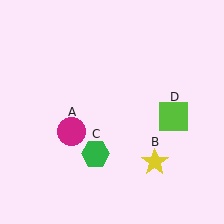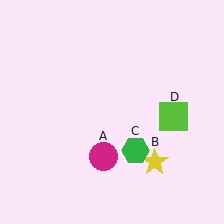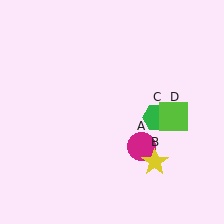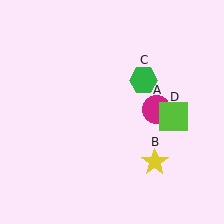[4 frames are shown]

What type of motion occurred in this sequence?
The magenta circle (object A), green hexagon (object C) rotated counterclockwise around the center of the scene.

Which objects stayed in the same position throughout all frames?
Yellow star (object B) and lime square (object D) remained stationary.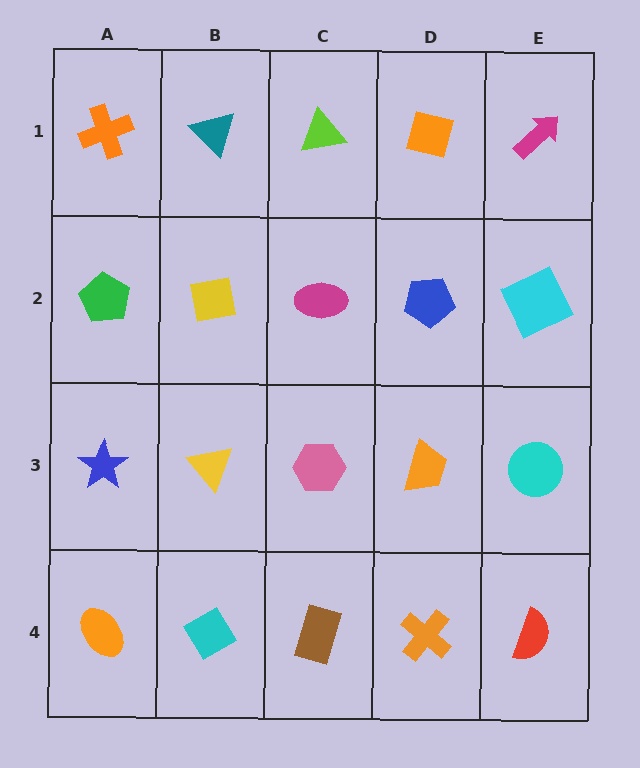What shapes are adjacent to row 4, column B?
A yellow triangle (row 3, column B), an orange ellipse (row 4, column A), a brown rectangle (row 4, column C).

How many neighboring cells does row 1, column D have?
3.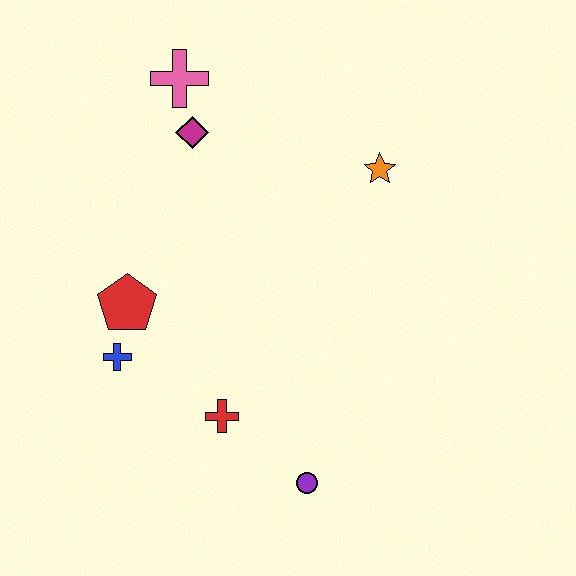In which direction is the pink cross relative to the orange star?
The pink cross is to the left of the orange star.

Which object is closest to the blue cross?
The red pentagon is closest to the blue cross.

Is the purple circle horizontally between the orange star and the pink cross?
Yes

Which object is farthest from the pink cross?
The purple circle is farthest from the pink cross.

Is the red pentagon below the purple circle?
No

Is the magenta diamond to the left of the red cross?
Yes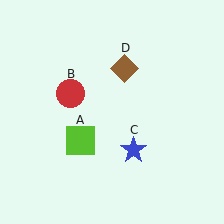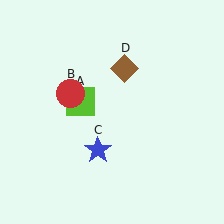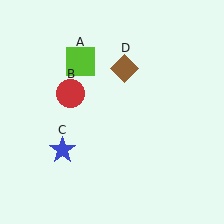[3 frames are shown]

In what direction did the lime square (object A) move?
The lime square (object A) moved up.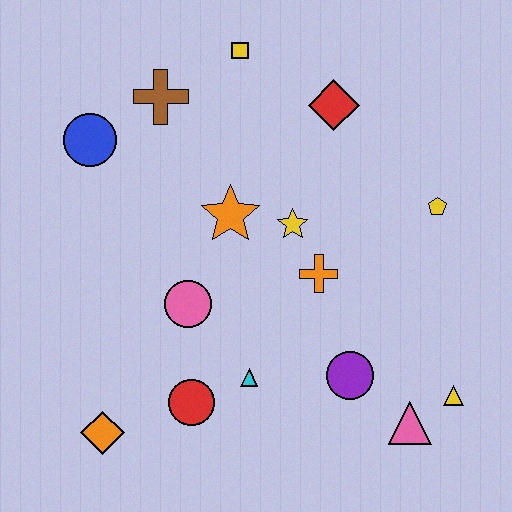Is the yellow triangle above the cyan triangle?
No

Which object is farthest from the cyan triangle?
The yellow square is farthest from the cyan triangle.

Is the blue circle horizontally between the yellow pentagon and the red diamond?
No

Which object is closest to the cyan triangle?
The red circle is closest to the cyan triangle.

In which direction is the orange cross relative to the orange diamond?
The orange cross is to the right of the orange diamond.